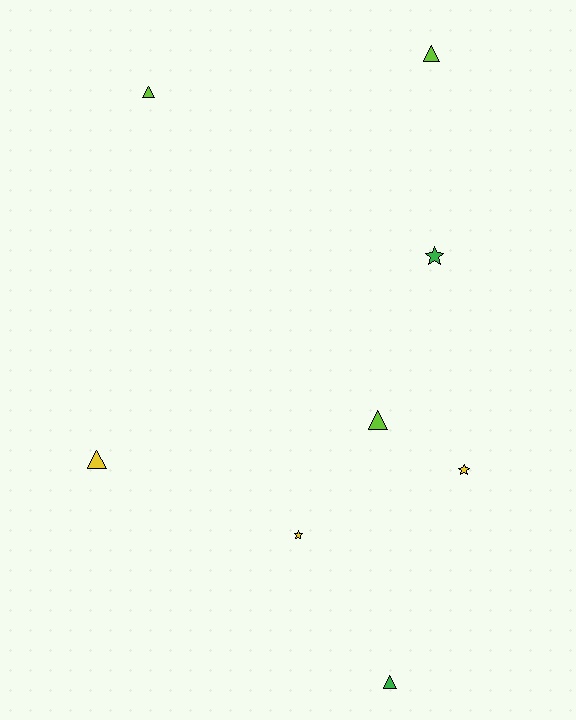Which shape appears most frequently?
Triangle, with 5 objects.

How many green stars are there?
There is 1 green star.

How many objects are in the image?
There are 8 objects.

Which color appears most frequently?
Yellow, with 3 objects.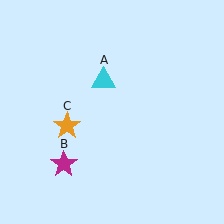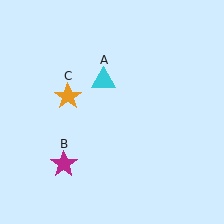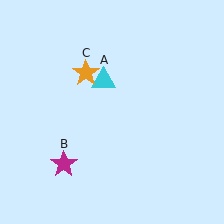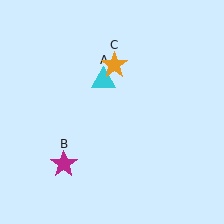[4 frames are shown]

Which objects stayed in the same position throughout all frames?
Cyan triangle (object A) and magenta star (object B) remained stationary.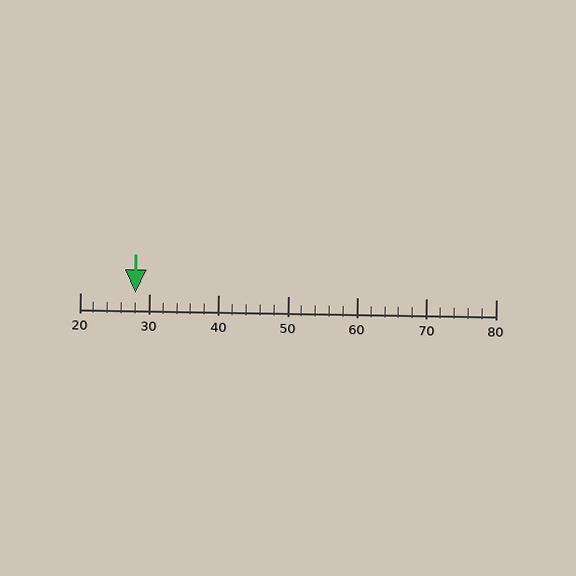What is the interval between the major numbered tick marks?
The major tick marks are spaced 10 units apart.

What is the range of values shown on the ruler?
The ruler shows values from 20 to 80.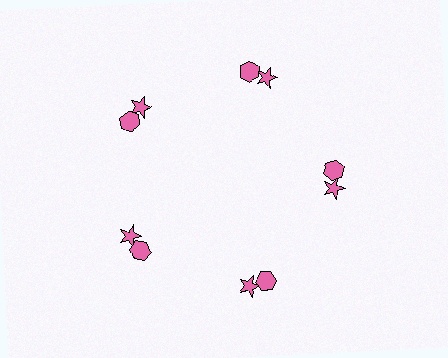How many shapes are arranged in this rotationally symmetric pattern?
There are 10 shapes, arranged in 5 groups of 2.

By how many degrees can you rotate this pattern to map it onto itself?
The pattern maps onto itself every 72 degrees of rotation.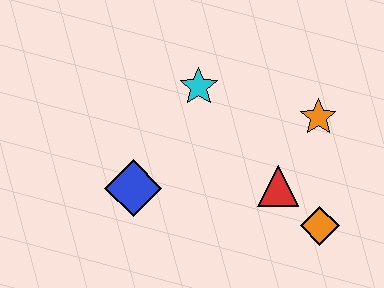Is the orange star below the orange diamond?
No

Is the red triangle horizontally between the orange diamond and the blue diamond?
Yes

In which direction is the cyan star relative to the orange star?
The cyan star is to the left of the orange star.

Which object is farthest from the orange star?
The blue diamond is farthest from the orange star.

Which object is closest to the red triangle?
The orange diamond is closest to the red triangle.